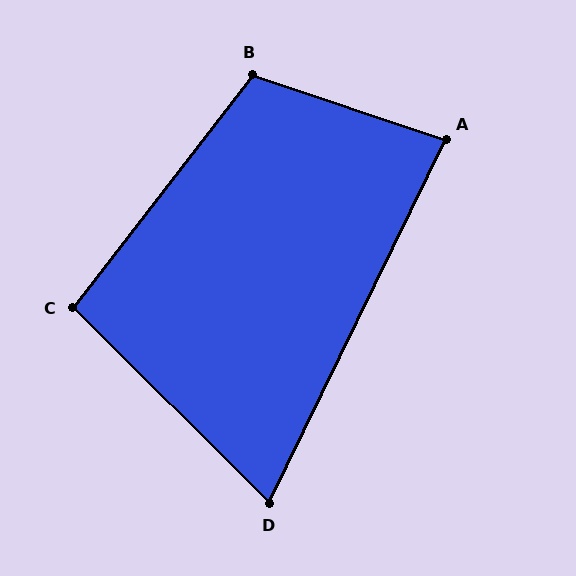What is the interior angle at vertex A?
Approximately 83 degrees (acute).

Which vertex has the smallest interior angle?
D, at approximately 71 degrees.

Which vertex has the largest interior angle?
B, at approximately 109 degrees.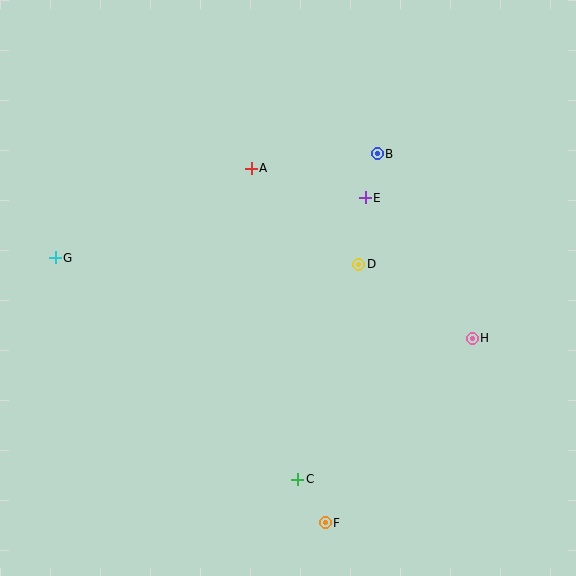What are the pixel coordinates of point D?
Point D is at (359, 264).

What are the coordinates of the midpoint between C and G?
The midpoint between C and G is at (176, 369).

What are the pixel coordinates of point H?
Point H is at (472, 338).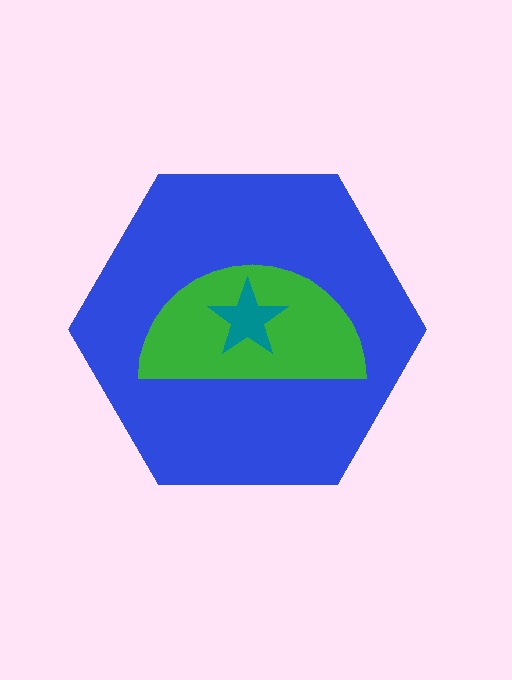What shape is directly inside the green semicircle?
The teal star.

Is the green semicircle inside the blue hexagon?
Yes.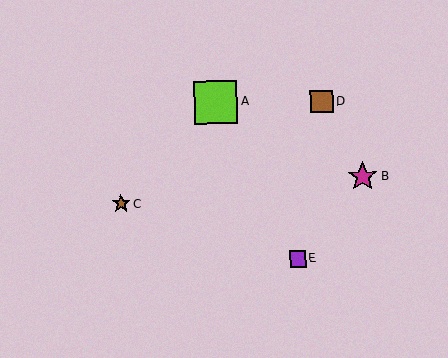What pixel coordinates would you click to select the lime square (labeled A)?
Click at (216, 102) to select the lime square A.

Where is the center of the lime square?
The center of the lime square is at (216, 102).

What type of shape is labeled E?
Shape E is a purple square.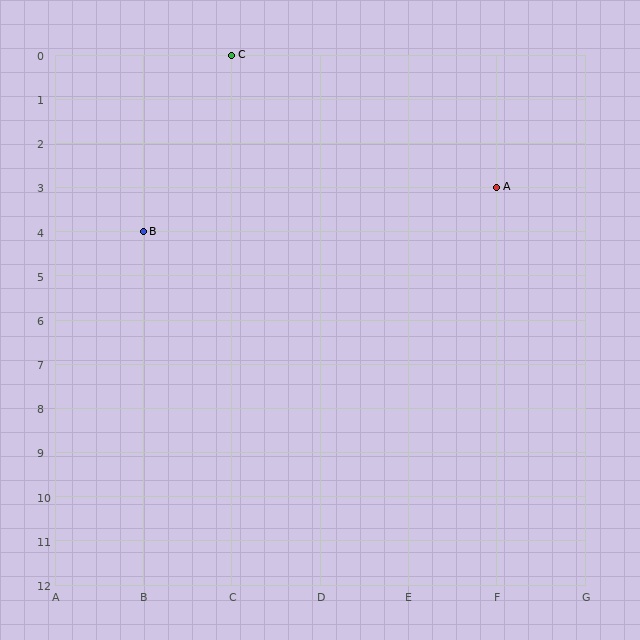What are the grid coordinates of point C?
Point C is at grid coordinates (C, 0).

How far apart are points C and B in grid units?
Points C and B are 1 column and 4 rows apart (about 4.1 grid units diagonally).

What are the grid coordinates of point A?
Point A is at grid coordinates (F, 3).